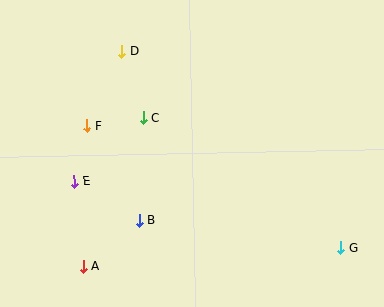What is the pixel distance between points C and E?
The distance between C and E is 95 pixels.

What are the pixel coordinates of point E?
Point E is at (74, 182).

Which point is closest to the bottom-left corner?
Point A is closest to the bottom-left corner.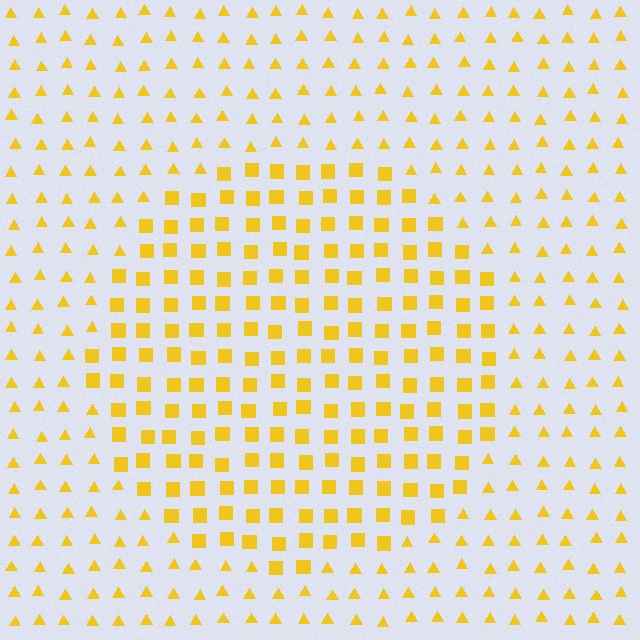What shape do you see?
I see a circle.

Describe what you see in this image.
The image is filled with small yellow elements arranged in a uniform grid. A circle-shaped region contains squares, while the surrounding area contains triangles. The boundary is defined purely by the change in element shape.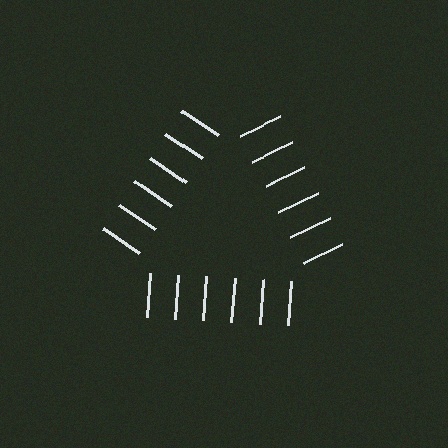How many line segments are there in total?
18 — 6 along each of the 3 edges.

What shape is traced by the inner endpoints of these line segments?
An illusory triangle — the line segments terminate on its edges but no continuous stroke is drawn.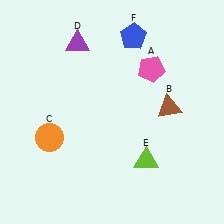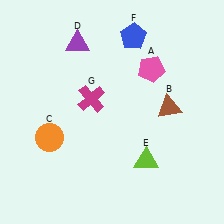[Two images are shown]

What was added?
A magenta cross (G) was added in Image 2.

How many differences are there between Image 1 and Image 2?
There is 1 difference between the two images.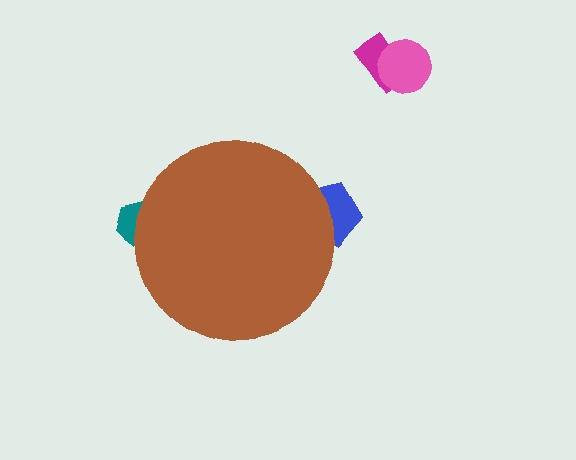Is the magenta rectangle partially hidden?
No, the magenta rectangle is fully visible.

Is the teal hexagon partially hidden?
Yes, the teal hexagon is partially hidden behind the brown circle.